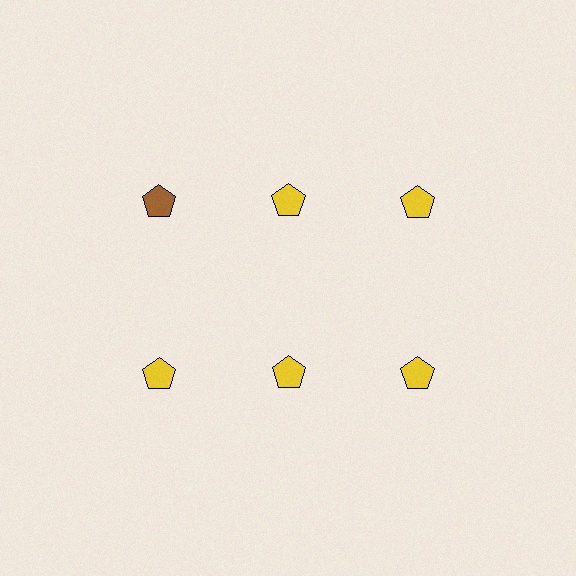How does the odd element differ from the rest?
It has a different color: brown instead of yellow.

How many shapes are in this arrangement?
There are 6 shapes arranged in a grid pattern.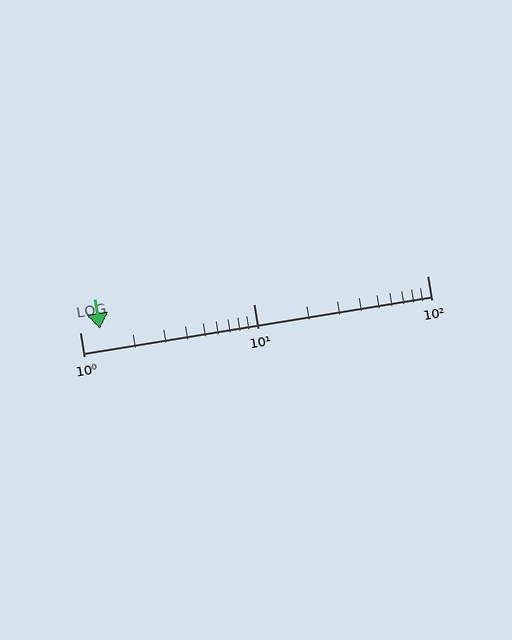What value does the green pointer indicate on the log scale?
The pointer indicates approximately 1.3.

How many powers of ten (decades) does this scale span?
The scale spans 2 decades, from 1 to 100.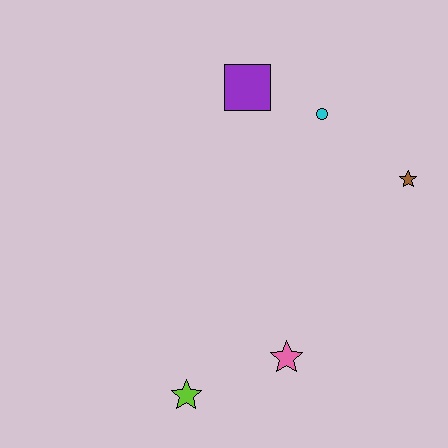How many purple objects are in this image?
There is 1 purple object.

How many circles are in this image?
There is 1 circle.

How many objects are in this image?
There are 5 objects.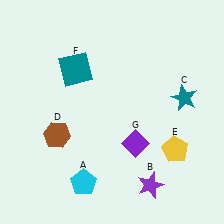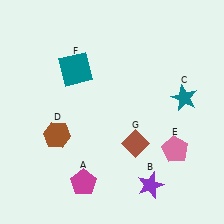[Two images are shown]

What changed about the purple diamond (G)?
In Image 1, G is purple. In Image 2, it changed to brown.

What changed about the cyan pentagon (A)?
In Image 1, A is cyan. In Image 2, it changed to magenta.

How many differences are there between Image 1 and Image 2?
There are 3 differences between the two images.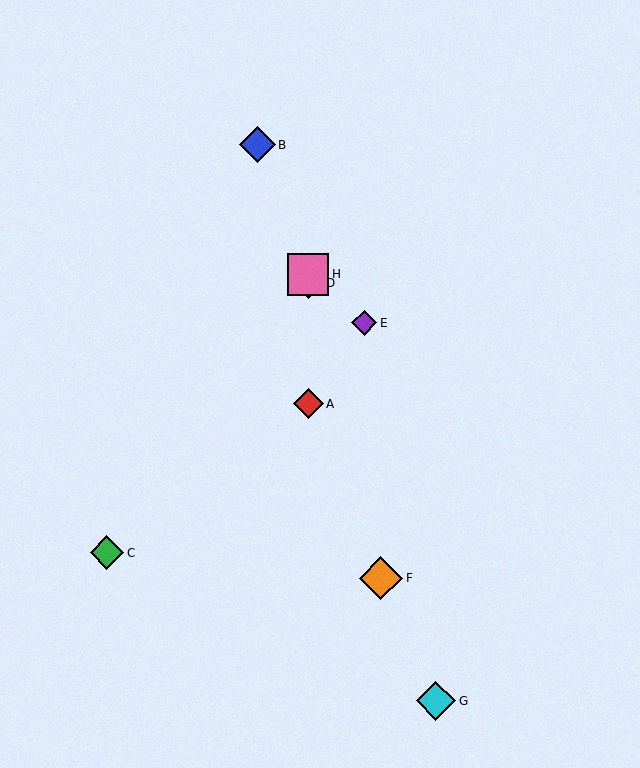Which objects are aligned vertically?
Objects A, D, H are aligned vertically.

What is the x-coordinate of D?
Object D is at x≈308.